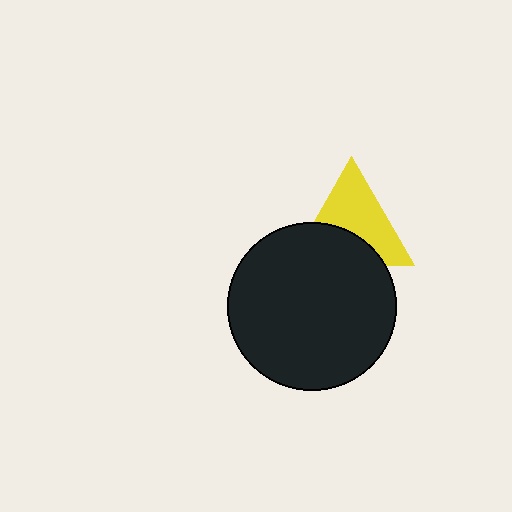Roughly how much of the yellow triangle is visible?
About half of it is visible (roughly 60%).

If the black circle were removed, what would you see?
You would see the complete yellow triangle.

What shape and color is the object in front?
The object in front is a black circle.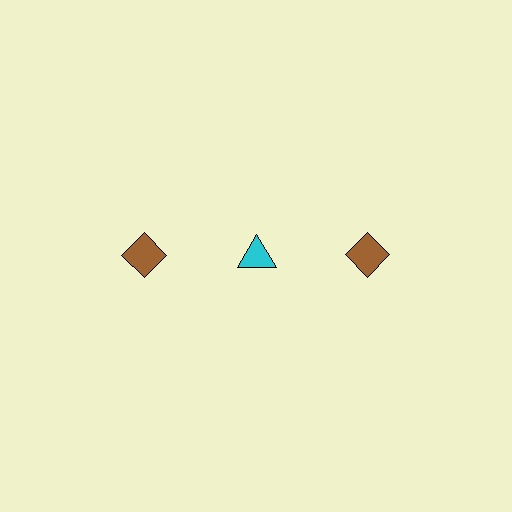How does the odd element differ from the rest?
It differs in both color (cyan instead of brown) and shape (triangle instead of diamond).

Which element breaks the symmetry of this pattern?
The cyan triangle in the top row, second from left column breaks the symmetry. All other shapes are brown diamonds.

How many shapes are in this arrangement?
There are 3 shapes arranged in a grid pattern.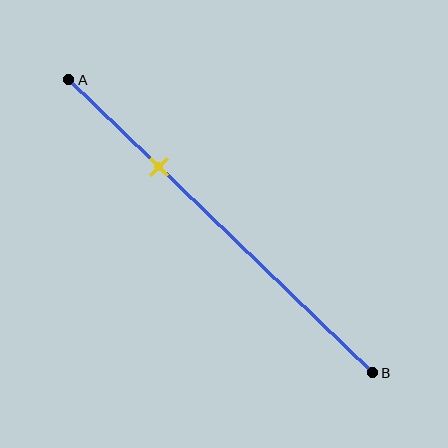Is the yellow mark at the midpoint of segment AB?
No, the mark is at about 30% from A, not at the 50% midpoint.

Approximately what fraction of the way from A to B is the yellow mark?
The yellow mark is approximately 30% of the way from A to B.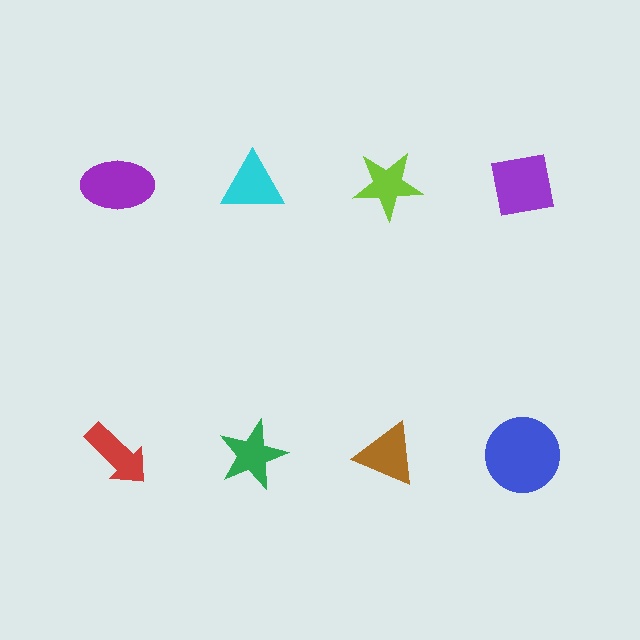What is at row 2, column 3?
A brown triangle.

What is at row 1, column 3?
A lime star.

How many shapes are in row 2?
4 shapes.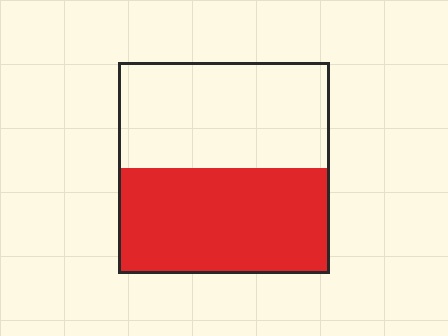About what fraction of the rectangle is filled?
About one half (1/2).